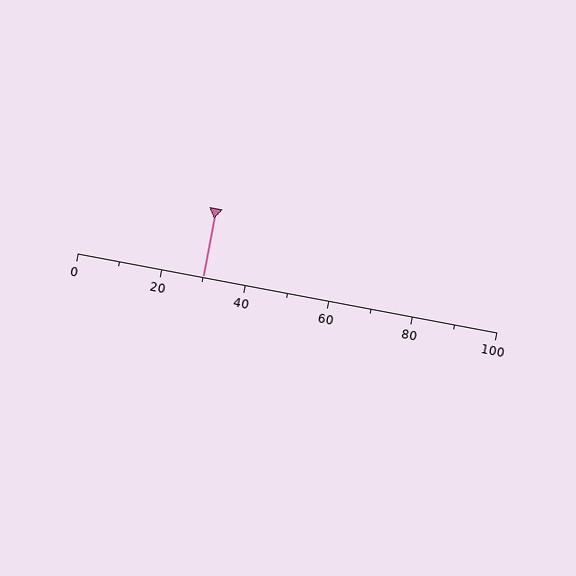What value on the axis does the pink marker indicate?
The marker indicates approximately 30.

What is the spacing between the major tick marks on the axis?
The major ticks are spaced 20 apart.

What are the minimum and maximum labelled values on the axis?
The axis runs from 0 to 100.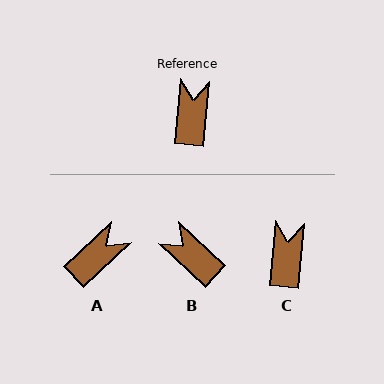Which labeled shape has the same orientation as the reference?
C.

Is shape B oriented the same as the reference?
No, it is off by about 53 degrees.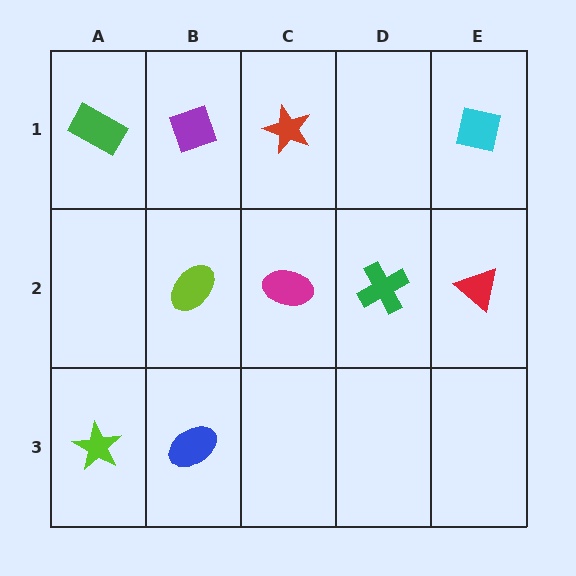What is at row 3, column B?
A blue ellipse.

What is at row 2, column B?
A lime ellipse.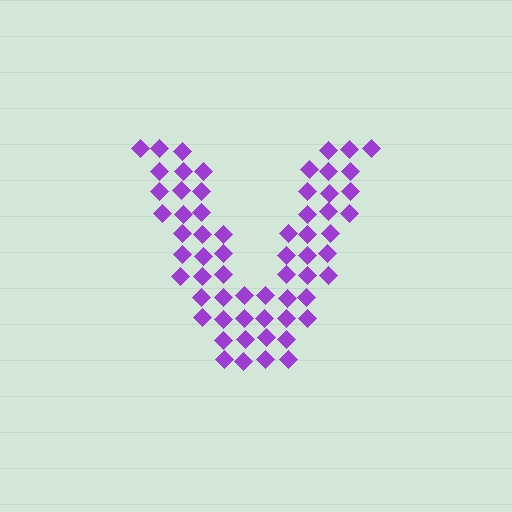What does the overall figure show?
The overall figure shows the letter V.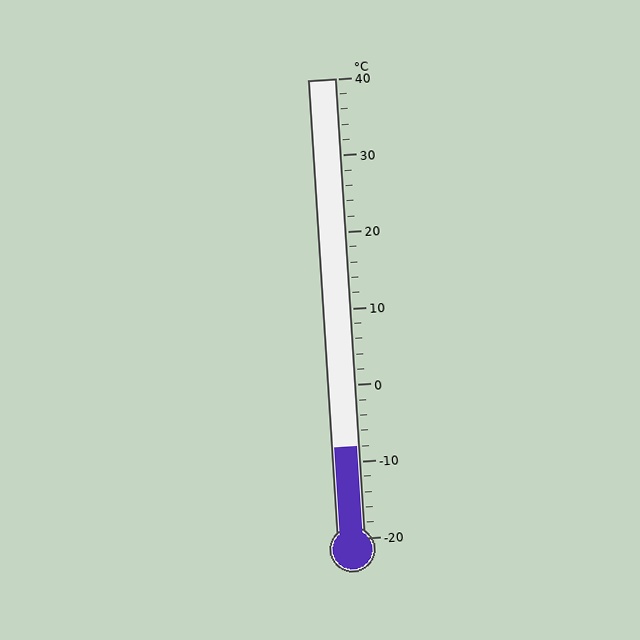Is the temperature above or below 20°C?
The temperature is below 20°C.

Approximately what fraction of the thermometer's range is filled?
The thermometer is filled to approximately 20% of its range.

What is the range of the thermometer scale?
The thermometer scale ranges from -20°C to 40°C.